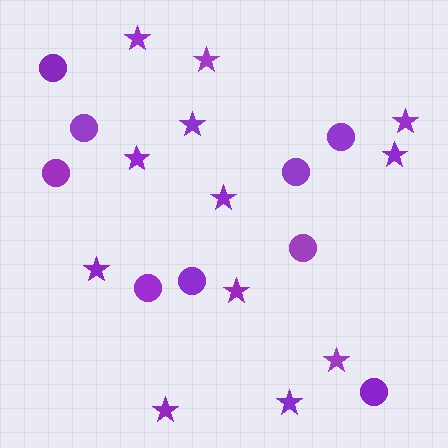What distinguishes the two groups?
There are 2 groups: one group of stars (12) and one group of circles (9).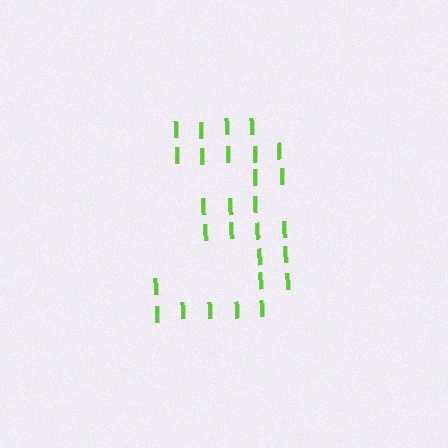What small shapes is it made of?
It is made of small letter I's.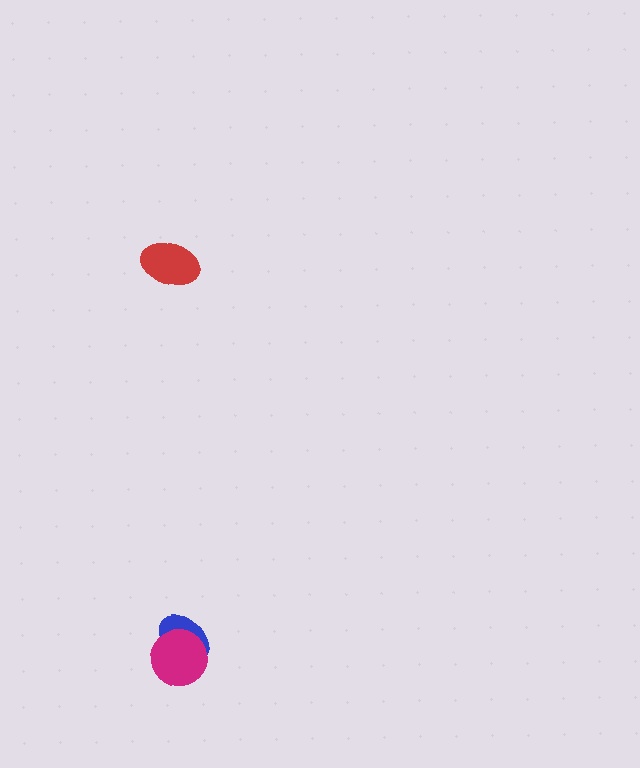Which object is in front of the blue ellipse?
The magenta circle is in front of the blue ellipse.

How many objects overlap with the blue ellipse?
1 object overlaps with the blue ellipse.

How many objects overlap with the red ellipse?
0 objects overlap with the red ellipse.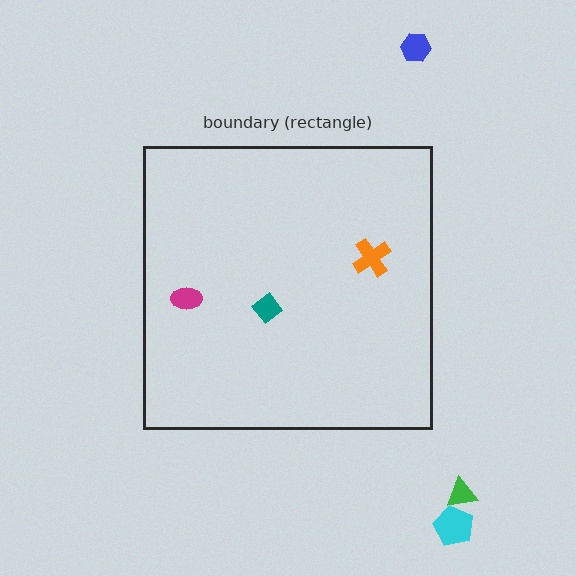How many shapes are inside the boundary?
3 inside, 3 outside.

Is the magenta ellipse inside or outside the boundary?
Inside.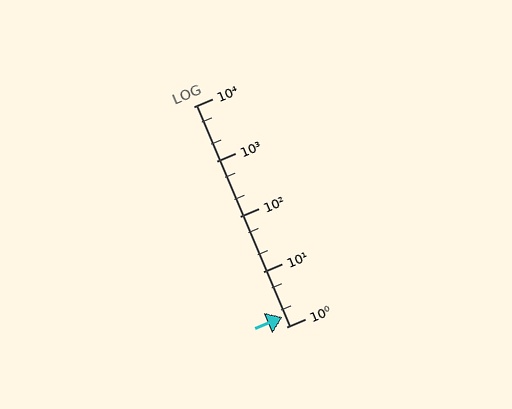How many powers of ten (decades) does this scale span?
The scale spans 4 decades, from 1 to 10000.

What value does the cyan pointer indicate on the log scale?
The pointer indicates approximately 1.5.